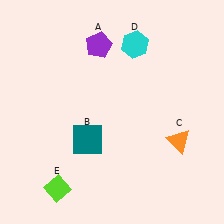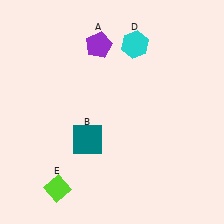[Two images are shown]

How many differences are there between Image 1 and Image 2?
There is 1 difference between the two images.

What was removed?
The orange triangle (C) was removed in Image 2.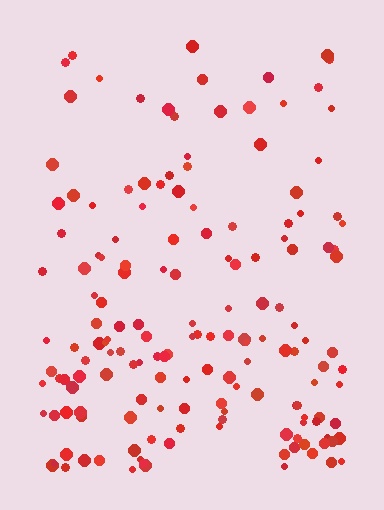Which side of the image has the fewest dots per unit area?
The top.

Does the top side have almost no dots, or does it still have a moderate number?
Still a moderate number, just noticeably fewer than the bottom.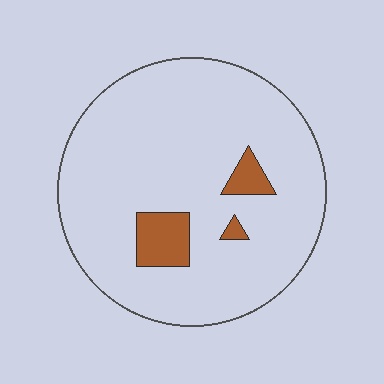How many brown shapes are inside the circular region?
3.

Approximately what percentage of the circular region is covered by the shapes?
Approximately 10%.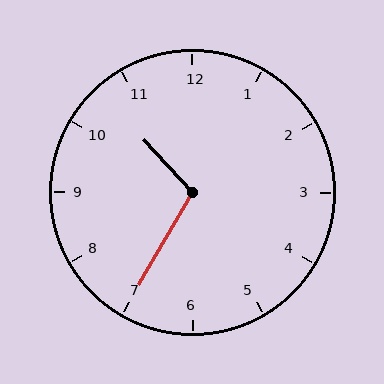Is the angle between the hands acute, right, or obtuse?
It is obtuse.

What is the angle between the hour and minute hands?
Approximately 108 degrees.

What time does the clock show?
10:35.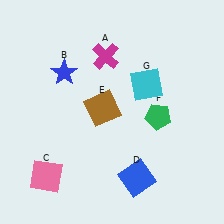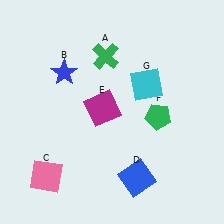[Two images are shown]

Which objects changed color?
A changed from magenta to green. E changed from brown to magenta.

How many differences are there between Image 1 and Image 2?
There are 2 differences between the two images.